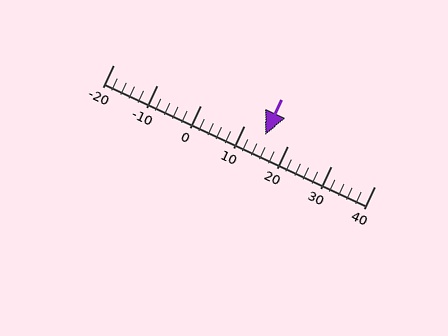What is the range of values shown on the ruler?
The ruler shows values from -20 to 40.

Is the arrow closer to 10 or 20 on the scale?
The arrow is closer to 10.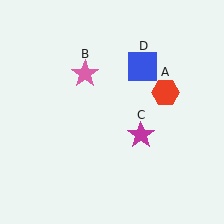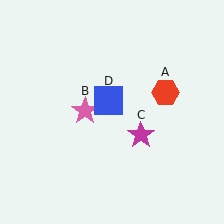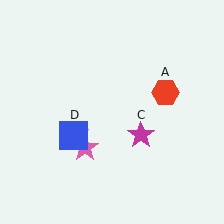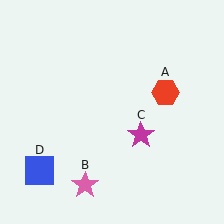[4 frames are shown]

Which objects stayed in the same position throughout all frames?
Red hexagon (object A) and magenta star (object C) remained stationary.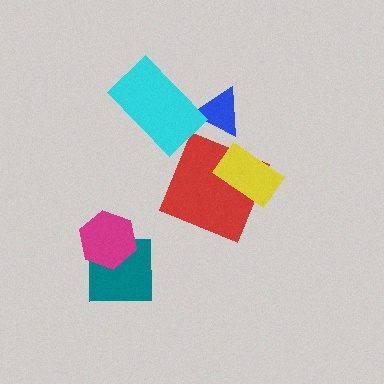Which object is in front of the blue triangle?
The cyan rectangle is in front of the blue triangle.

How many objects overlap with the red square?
1 object overlaps with the red square.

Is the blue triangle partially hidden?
Yes, it is partially covered by another shape.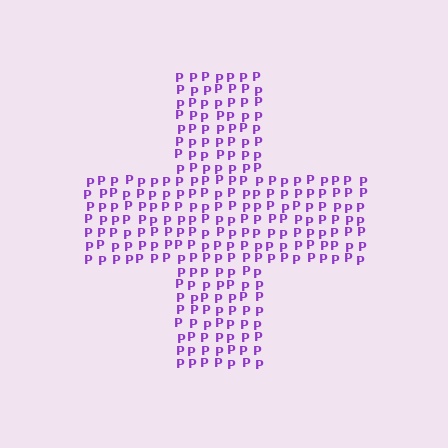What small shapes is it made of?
It is made of small letter P's.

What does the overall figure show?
The overall figure shows a cross.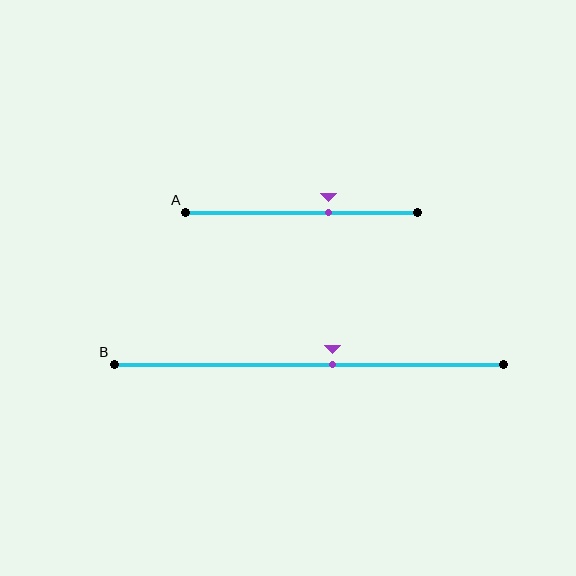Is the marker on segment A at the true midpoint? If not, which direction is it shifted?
No, the marker on segment A is shifted to the right by about 12% of the segment length.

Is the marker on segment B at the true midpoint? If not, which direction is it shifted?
No, the marker on segment B is shifted to the right by about 6% of the segment length.